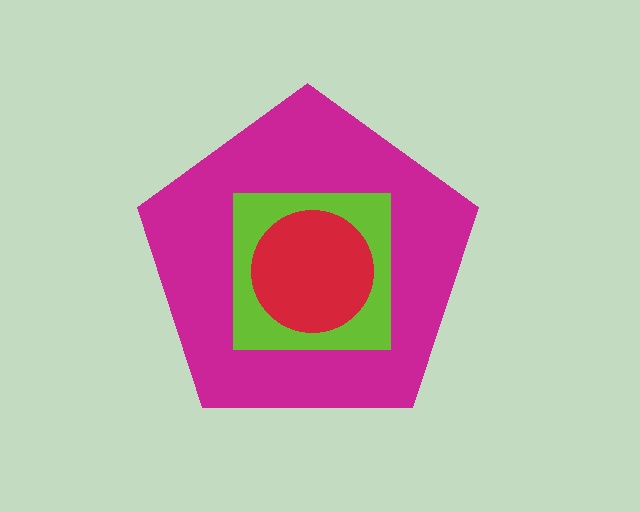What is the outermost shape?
The magenta pentagon.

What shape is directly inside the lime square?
The red circle.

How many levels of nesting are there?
3.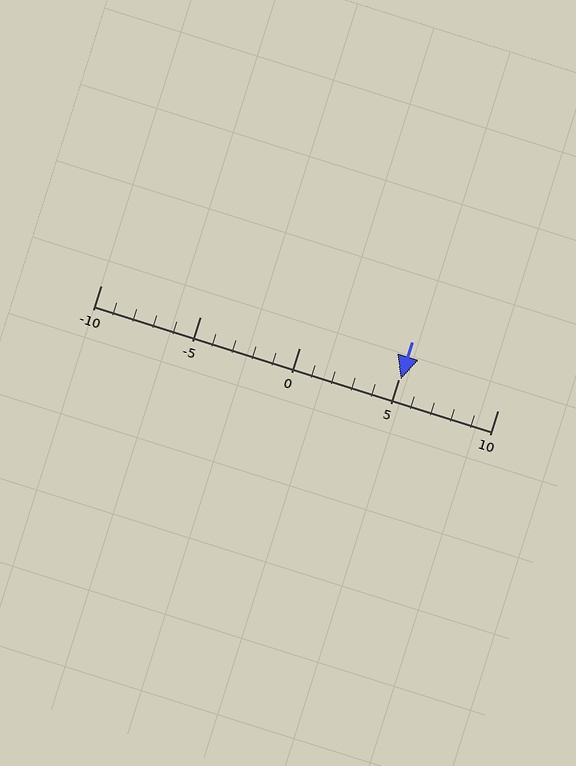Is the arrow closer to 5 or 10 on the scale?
The arrow is closer to 5.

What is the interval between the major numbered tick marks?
The major tick marks are spaced 5 units apart.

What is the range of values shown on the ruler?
The ruler shows values from -10 to 10.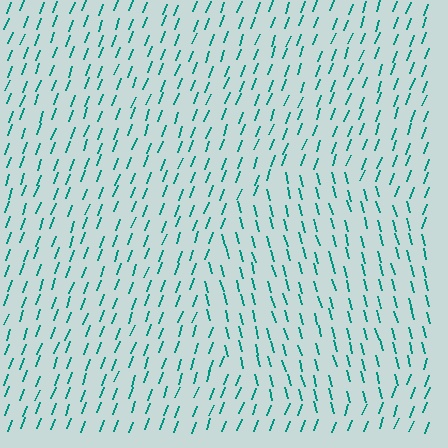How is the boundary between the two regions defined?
The boundary is defined purely by a change in line orientation (approximately 36 degrees difference). All lines are the same color and thickness.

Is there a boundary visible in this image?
Yes, there is a texture boundary formed by a change in line orientation.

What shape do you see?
I see a circle.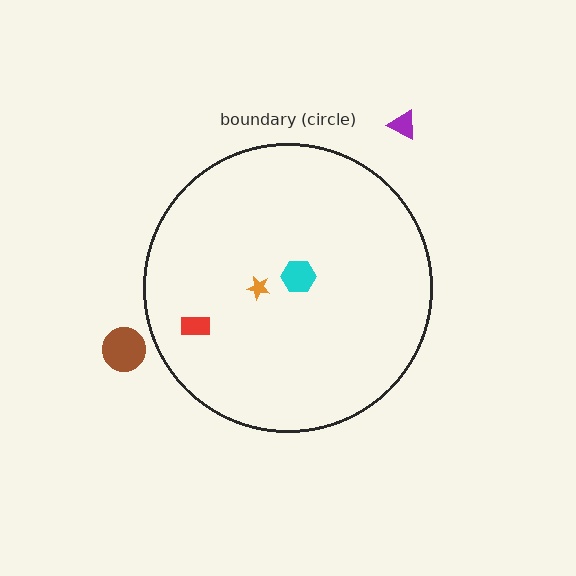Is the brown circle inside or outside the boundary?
Outside.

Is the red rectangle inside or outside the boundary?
Inside.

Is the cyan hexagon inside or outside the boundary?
Inside.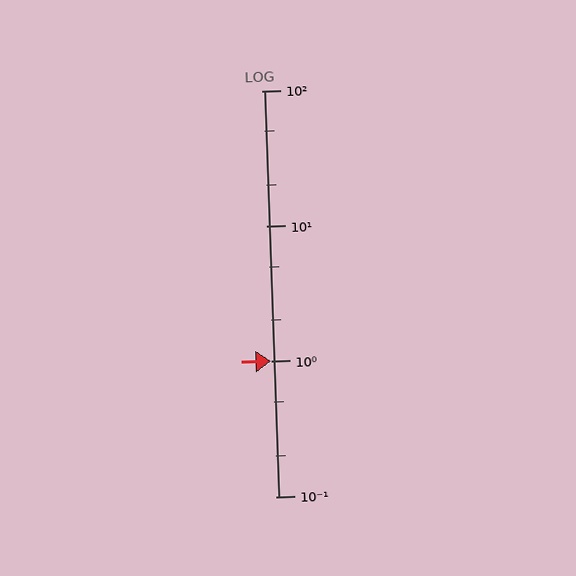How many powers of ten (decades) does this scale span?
The scale spans 3 decades, from 0.1 to 100.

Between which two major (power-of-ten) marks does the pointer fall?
The pointer is between 1 and 10.